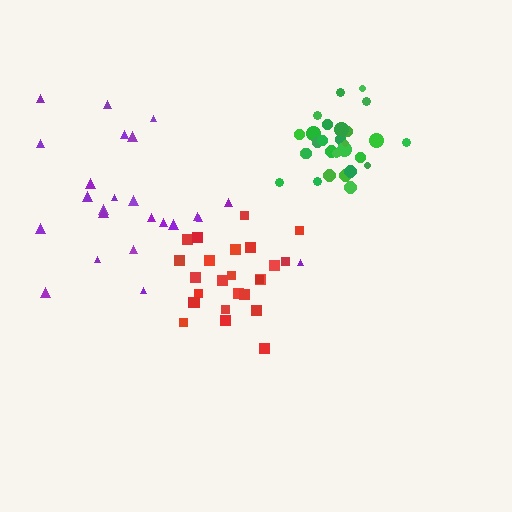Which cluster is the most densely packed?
Green.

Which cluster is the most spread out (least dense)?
Purple.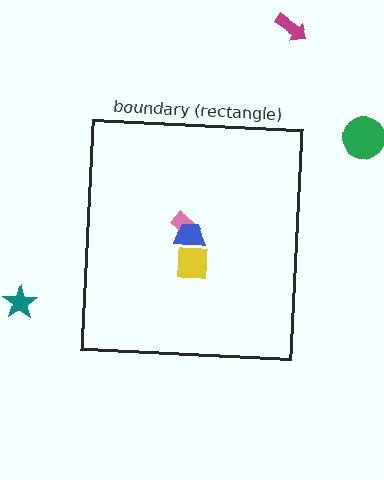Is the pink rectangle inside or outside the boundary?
Inside.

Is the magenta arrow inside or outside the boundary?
Outside.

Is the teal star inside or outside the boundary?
Outside.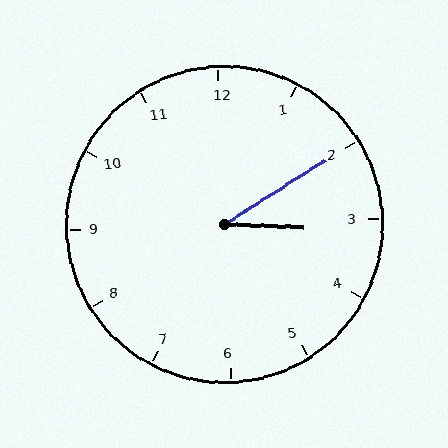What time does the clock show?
3:10.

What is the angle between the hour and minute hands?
Approximately 35 degrees.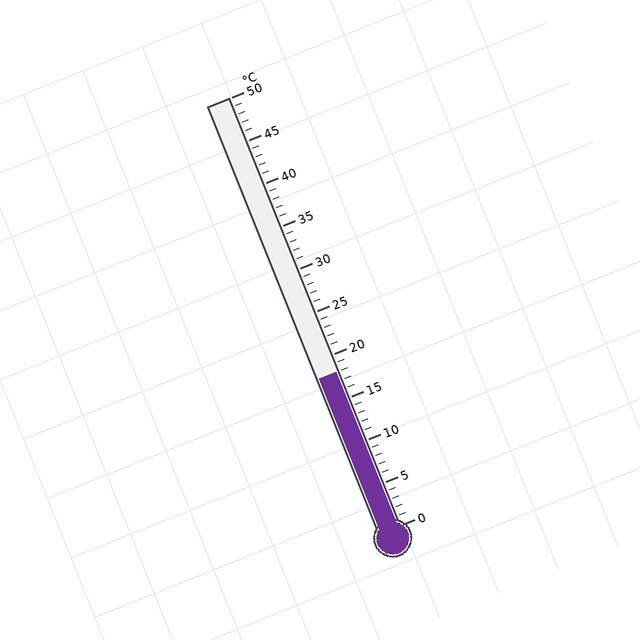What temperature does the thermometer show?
The thermometer shows approximately 18°C.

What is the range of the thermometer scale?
The thermometer scale ranges from 0°C to 50°C.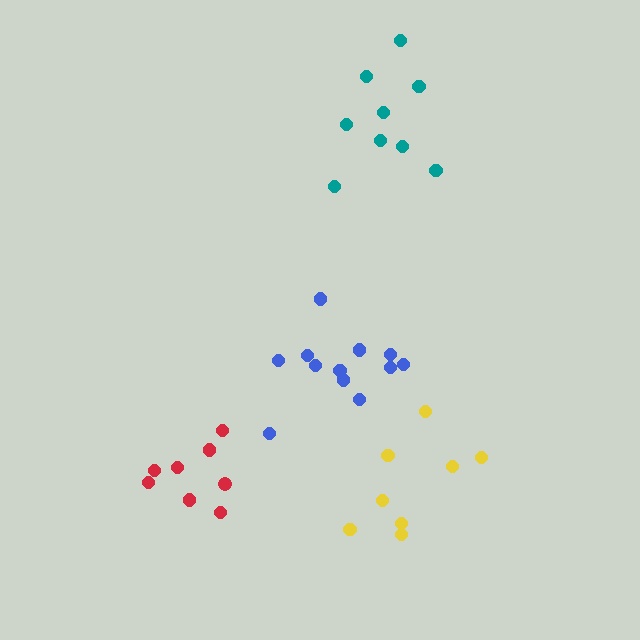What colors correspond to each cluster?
The clusters are colored: blue, red, teal, yellow.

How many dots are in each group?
Group 1: 12 dots, Group 2: 8 dots, Group 3: 9 dots, Group 4: 8 dots (37 total).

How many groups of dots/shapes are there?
There are 4 groups.